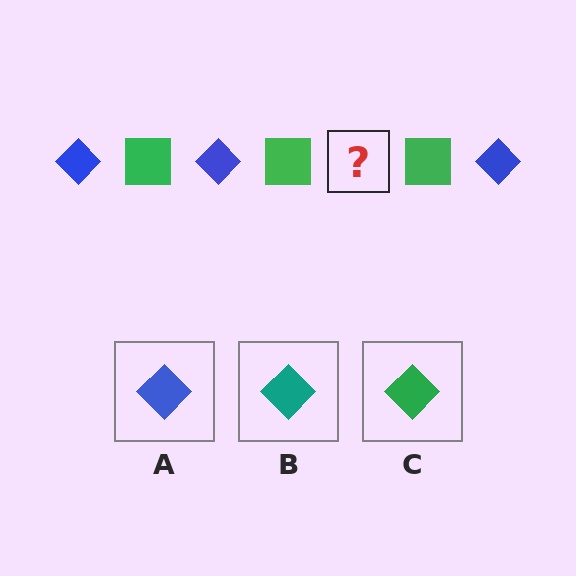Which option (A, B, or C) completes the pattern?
A.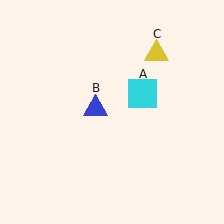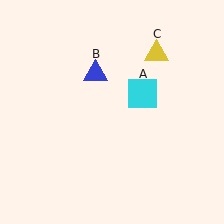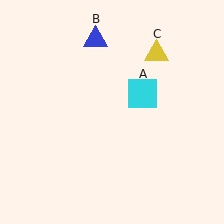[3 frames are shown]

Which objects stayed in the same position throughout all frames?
Cyan square (object A) and yellow triangle (object C) remained stationary.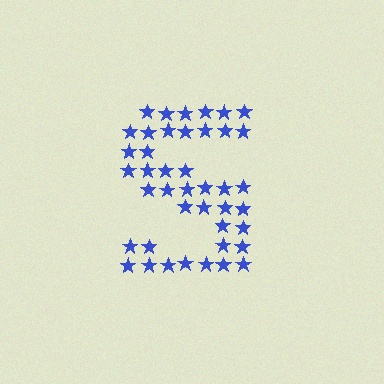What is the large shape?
The large shape is the letter S.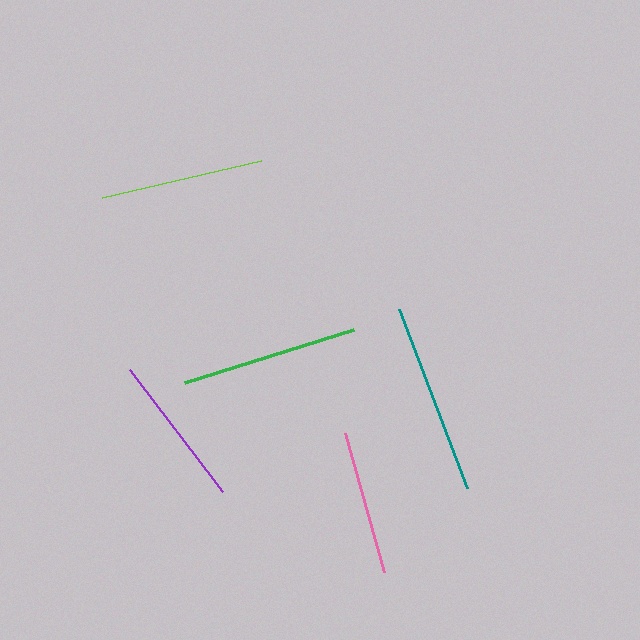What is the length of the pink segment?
The pink segment is approximately 145 pixels long.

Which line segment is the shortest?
The pink line is the shortest at approximately 145 pixels.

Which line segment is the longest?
The teal line is the longest at approximately 191 pixels.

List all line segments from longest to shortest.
From longest to shortest: teal, green, lime, purple, pink.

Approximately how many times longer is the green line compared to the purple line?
The green line is approximately 1.2 times the length of the purple line.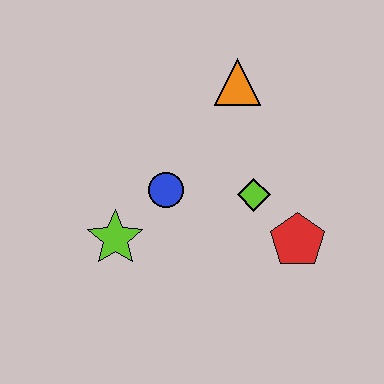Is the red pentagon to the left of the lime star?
No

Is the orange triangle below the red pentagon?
No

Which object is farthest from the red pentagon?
The lime star is farthest from the red pentagon.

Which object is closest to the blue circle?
The lime star is closest to the blue circle.